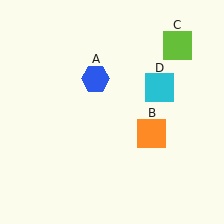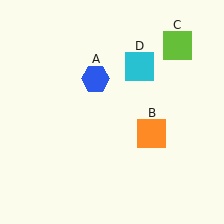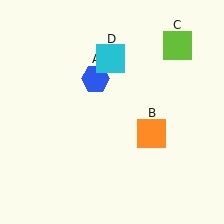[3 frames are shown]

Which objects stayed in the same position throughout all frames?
Blue hexagon (object A) and orange square (object B) and lime square (object C) remained stationary.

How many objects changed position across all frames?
1 object changed position: cyan square (object D).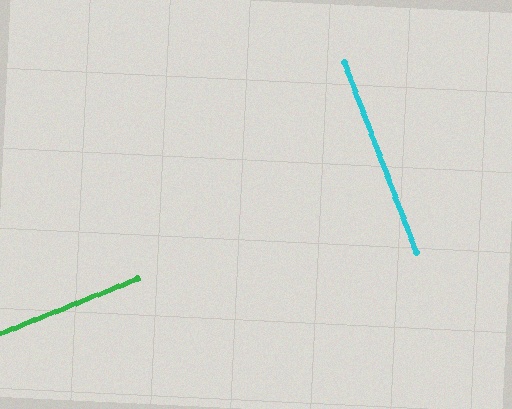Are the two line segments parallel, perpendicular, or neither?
Perpendicular — they meet at approximately 89°.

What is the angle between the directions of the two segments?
Approximately 89 degrees.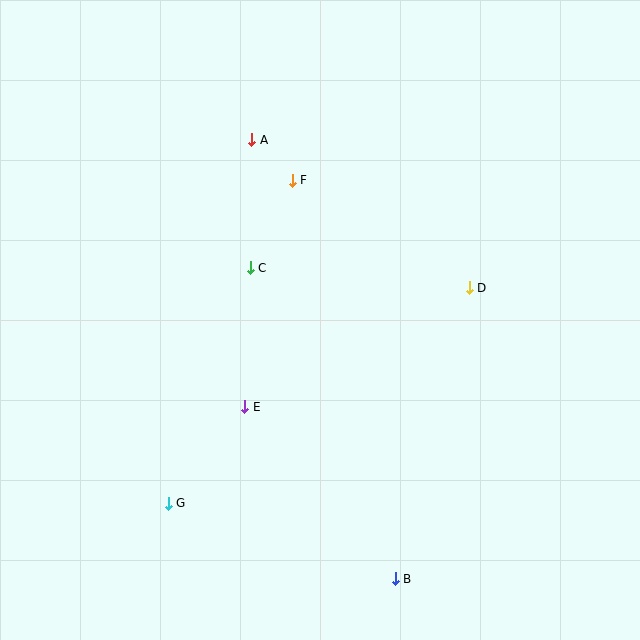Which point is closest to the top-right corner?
Point D is closest to the top-right corner.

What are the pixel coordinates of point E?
Point E is at (245, 407).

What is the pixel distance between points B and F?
The distance between B and F is 412 pixels.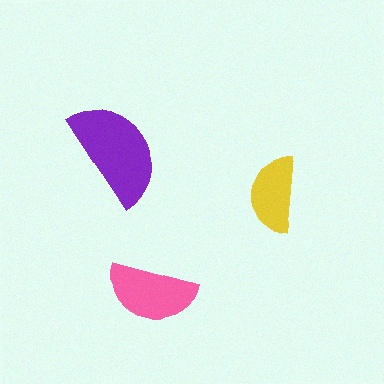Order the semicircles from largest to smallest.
the purple one, the pink one, the yellow one.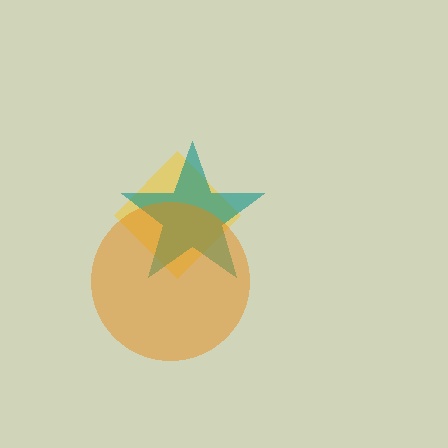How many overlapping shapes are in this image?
There are 3 overlapping shapes in the image.